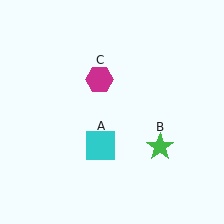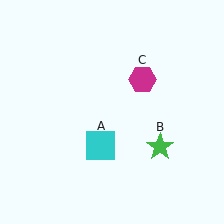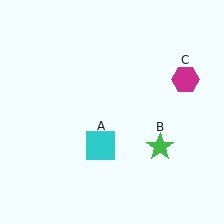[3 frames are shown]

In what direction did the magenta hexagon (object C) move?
The magenta hexagon (object C) moved right.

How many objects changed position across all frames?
1 object changed position: magenta hexagon (object C).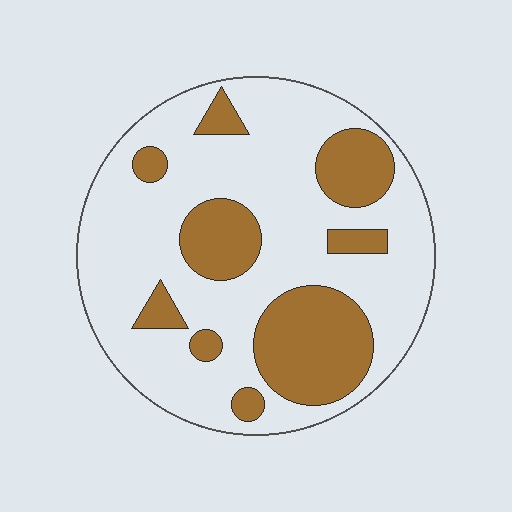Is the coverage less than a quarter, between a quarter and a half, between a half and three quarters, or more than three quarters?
Between a quarter and a half.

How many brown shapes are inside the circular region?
9.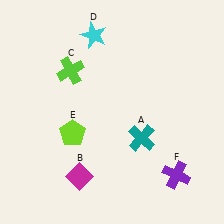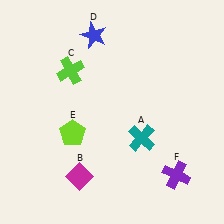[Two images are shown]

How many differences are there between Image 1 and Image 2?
There is 1 difference between the two images.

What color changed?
The star (D) changed from cyan in Image 1 to blue in Image 2.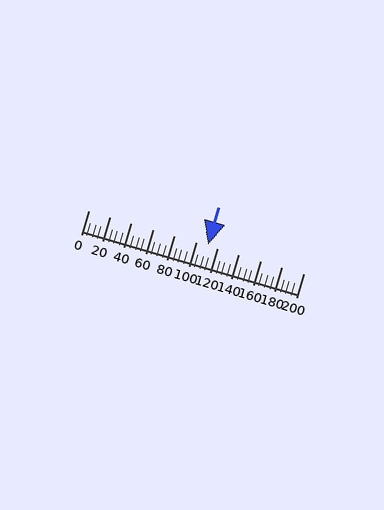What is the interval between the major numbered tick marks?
The major tick marks are spaced 20 units apart.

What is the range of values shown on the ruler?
The ruler shows values from 0 to 200.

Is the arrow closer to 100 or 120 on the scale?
The arrow is closer to 120.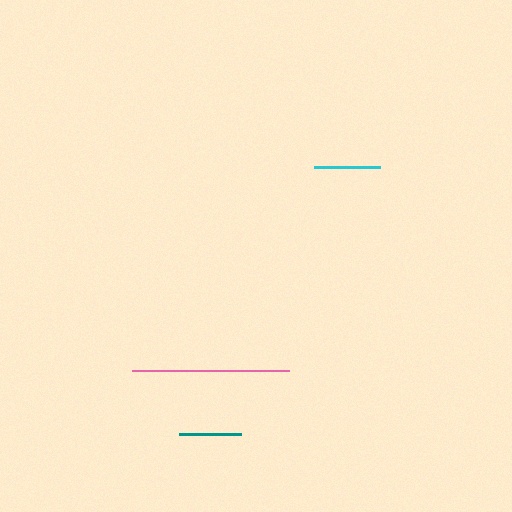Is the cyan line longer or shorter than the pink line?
The pink line is longer than the cyan line.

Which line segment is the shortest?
The teal line is the shortest at approximately 62 pixels.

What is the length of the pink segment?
The pink segment is approximately 157 pixels long.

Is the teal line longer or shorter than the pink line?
The pink line is longer than the teal line.